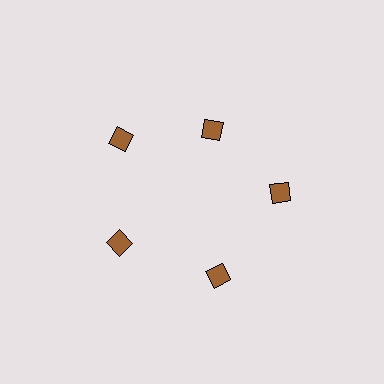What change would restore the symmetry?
The symmetry would be restored by moving it outward, back onto the ring so that all 5 diamonds sit at equal angles and equal distance from the center.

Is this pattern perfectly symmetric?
No. The 5 brown diamonds are arranged in a ring, but one element near the 1 o'clock position is pulled inward toward the center, breaking the 5-fold rotational symmetry.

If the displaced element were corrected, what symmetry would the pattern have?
It would have 5-fold rotational symmetry — the pattern would map onto itself every 72 degrees.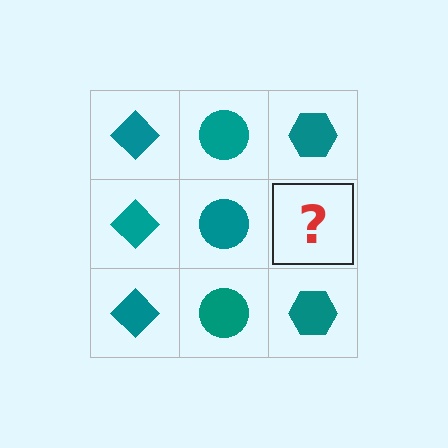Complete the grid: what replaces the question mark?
The question mark should be replaced with a teal hexagon.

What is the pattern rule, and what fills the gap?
The rule is that each column has a consistent shape. The gap should be filled with a teal hexagon.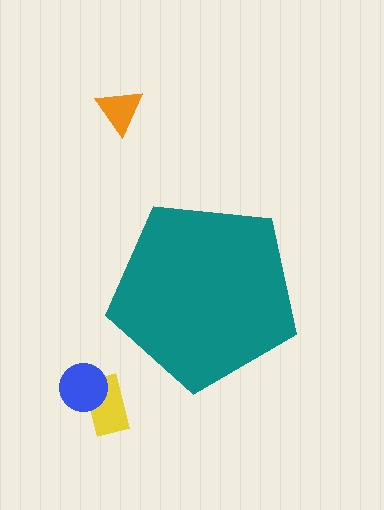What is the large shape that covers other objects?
A teal pentagon.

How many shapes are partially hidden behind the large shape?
0 shapes are partially hidden.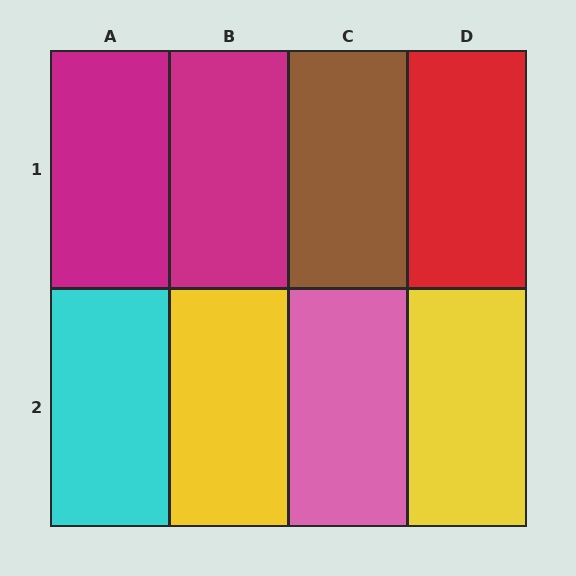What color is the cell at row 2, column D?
Yellow.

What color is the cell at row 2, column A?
Cyan.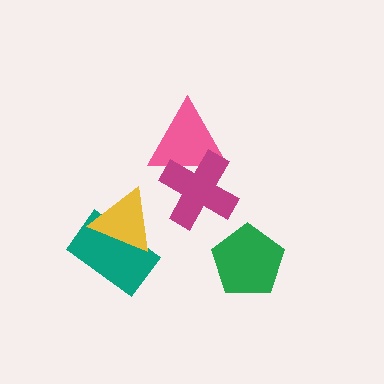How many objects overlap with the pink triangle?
1 object overlaps with the pink triangle.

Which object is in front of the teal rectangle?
The yellow triangle is in front of the teal rectangle.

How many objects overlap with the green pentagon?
0 objects overlap with the green pentagon.